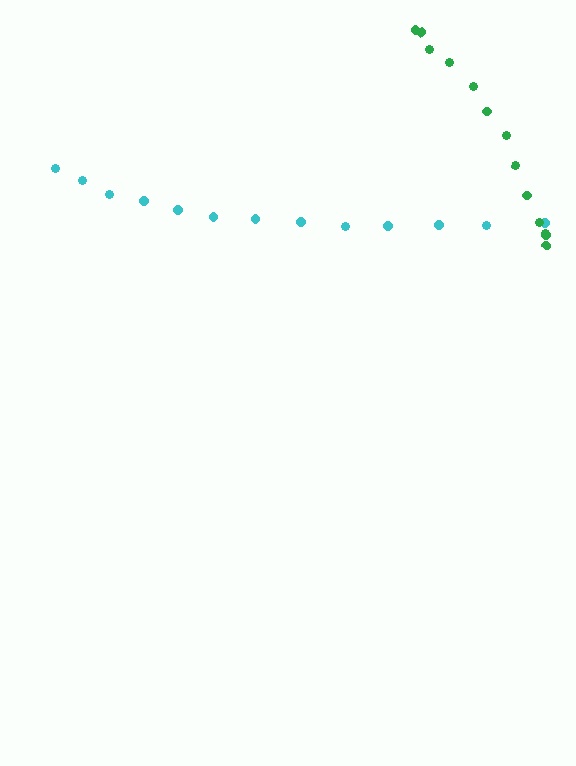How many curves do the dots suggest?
There are 2 distinct paths.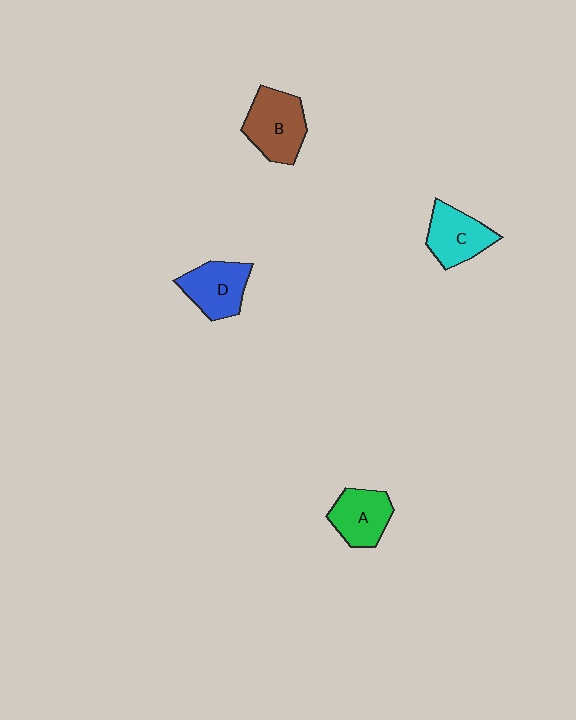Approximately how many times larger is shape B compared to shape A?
Approximately 1.2 times.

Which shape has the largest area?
Shape B (brown).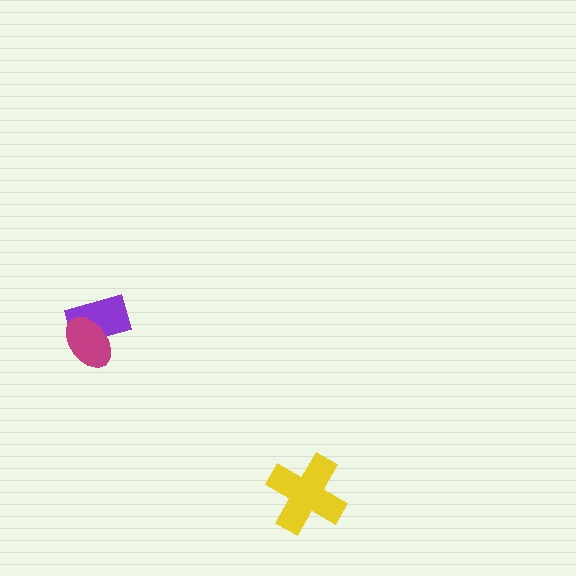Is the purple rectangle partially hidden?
Yes, it is partially covered by another shape.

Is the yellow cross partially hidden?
No, no other shape covers it.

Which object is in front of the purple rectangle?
The magenta ellipse is in front of the purple rectangle.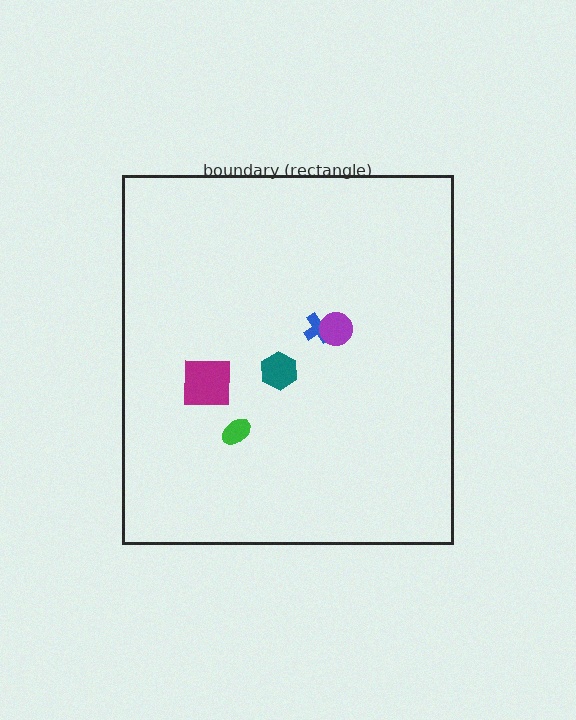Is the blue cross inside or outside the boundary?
Inside.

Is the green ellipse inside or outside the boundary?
Inside.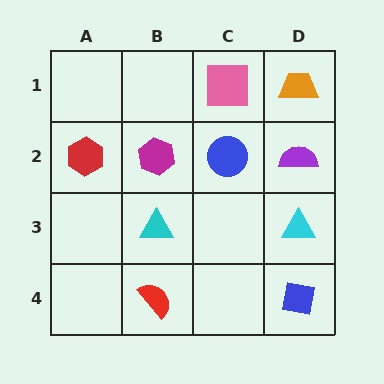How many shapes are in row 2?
4 shapes.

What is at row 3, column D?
A cyan triangle.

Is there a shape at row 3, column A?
No, that cell is empty.